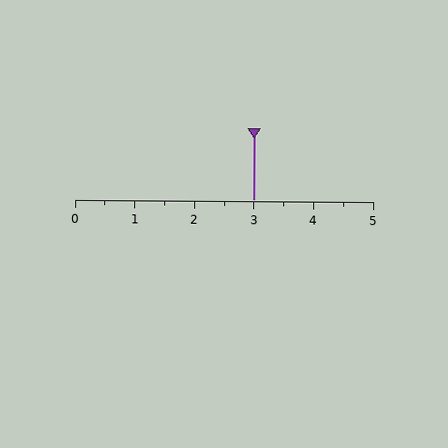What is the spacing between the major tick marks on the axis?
The major ticks are spaced 1 apart.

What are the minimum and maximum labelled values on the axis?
The axis runs from 0 to 5.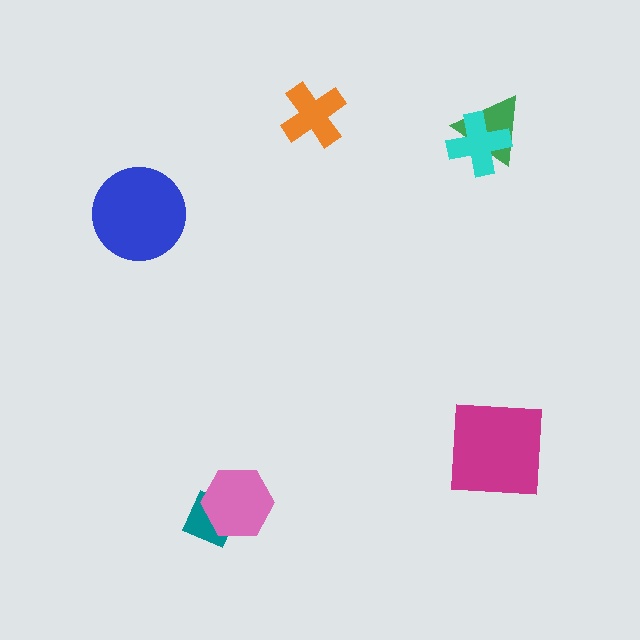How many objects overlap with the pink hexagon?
1 object overlaps with the pink hexagon.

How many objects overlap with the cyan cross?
1 object overlaps with the cyan cross.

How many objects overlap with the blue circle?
0 objects overlap with the blue circle.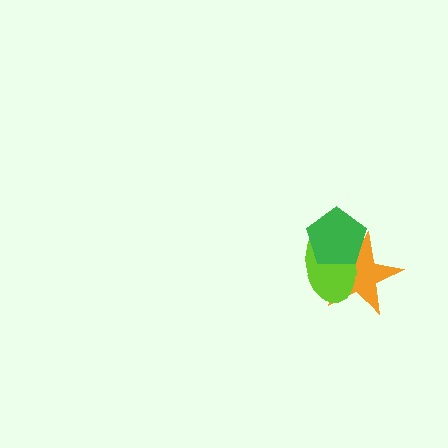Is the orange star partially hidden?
Yes, it is partially covered by another shape.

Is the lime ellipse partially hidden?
Yes, it is partially covered by another shape.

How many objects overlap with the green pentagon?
2 objects overlap with the green pentagon.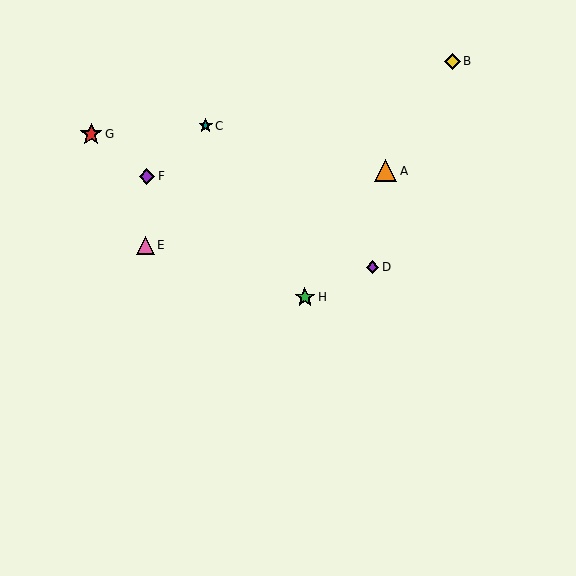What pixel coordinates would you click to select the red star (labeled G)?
Click at (91, 134) to select the red star G.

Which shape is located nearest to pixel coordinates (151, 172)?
The purple diamond (labeled F) at (147, 176) is nearest to that location.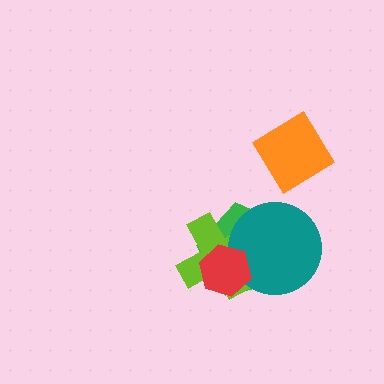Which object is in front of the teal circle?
The red hexagon is in front of the teal circle.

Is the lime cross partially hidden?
Yes, it is partially covered by another shape.